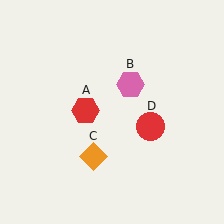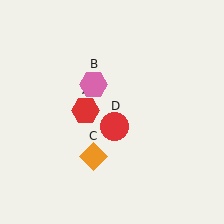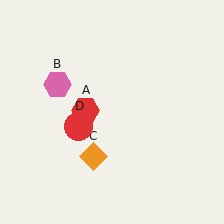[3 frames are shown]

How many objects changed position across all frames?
2 objects changed position: pink hexagon (object B), red circle (object D).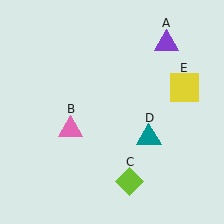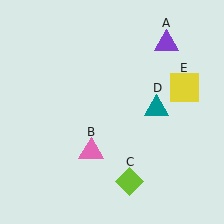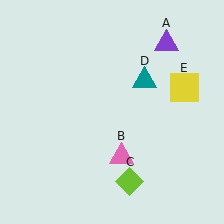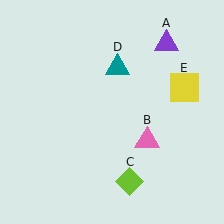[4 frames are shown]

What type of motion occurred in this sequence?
The pink triangle (object B), teal triangle (object D) rotated counterclockwise around the center of the scene.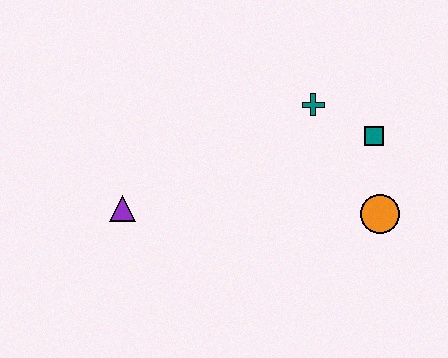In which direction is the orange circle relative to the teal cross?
The orange circle is below the teal cross.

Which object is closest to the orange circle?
The teal square is closest to the orange circle.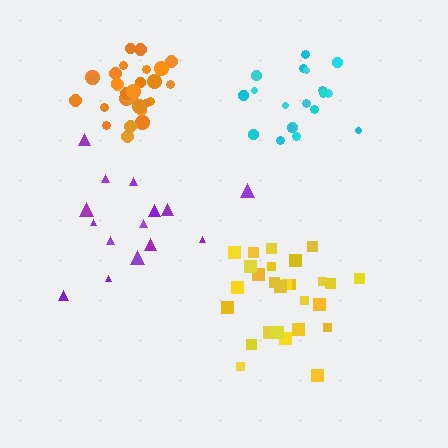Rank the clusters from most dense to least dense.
orange, cyan, yellow, purple.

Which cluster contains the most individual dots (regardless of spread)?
Orange (28).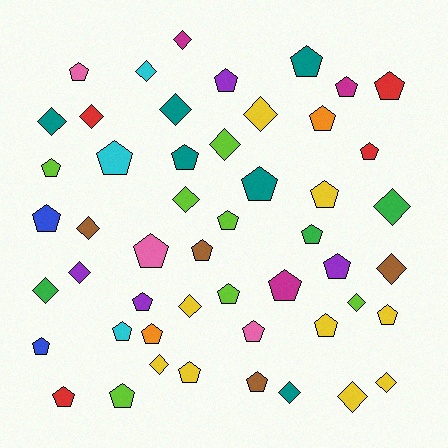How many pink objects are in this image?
There are 3 pink objects.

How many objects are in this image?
There are 50 objects.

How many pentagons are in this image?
There are 31 pentagons.